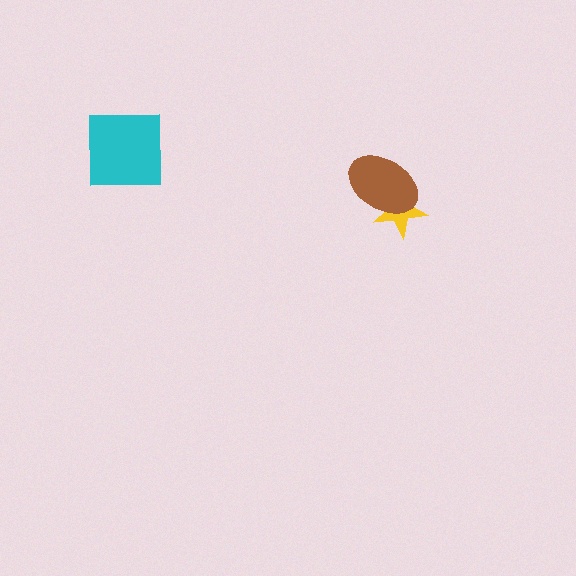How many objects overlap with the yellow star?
1 object overlaps with the yellow star.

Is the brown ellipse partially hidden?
No, no other shape covers it.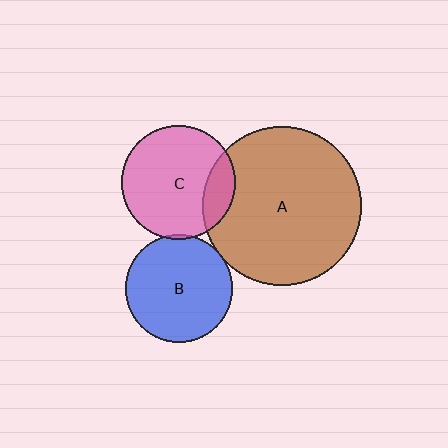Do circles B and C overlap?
Yes.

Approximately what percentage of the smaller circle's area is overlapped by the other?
Approximately 5%.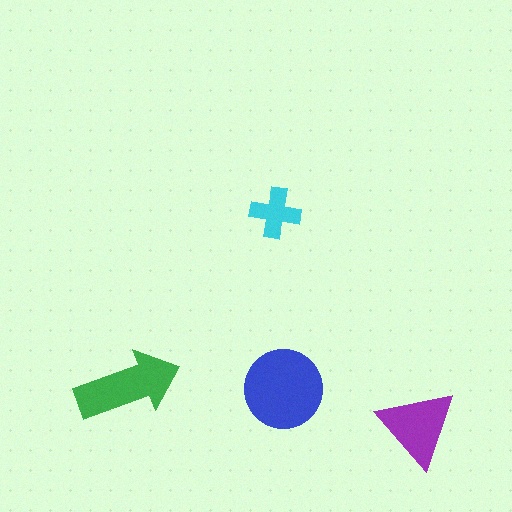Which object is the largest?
The blue circle.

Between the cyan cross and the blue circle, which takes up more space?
The blue circle.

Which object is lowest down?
The purple triangle is bottommost.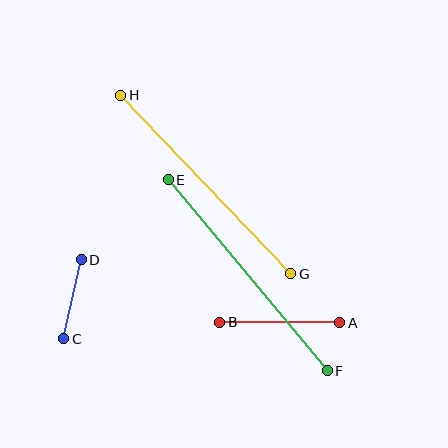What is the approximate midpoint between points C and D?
The midpoint is at approximately (72, 299) pixels.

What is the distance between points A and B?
The distance is approximately 120 pixels.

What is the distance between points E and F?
The distance is approximately 248 pixels.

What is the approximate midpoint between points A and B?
The midpoint is at approximately (280, 322) pixels.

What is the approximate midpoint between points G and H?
The midpoint is at approximately (206, 184) pixels.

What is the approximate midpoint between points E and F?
The midpoint is at approximately (248, 275) pixels.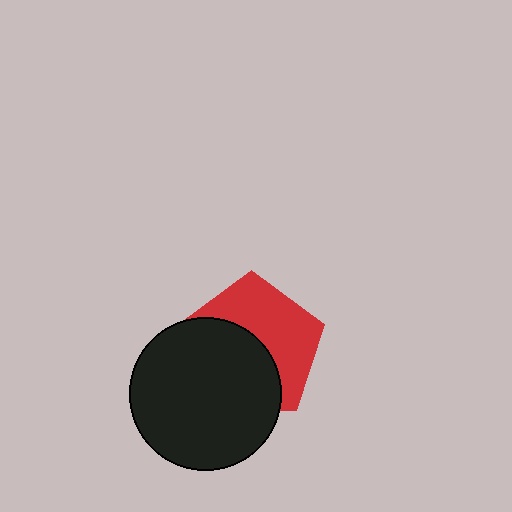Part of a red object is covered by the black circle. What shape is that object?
It is a pentagon.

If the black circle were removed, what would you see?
You would see the complete red pentagon.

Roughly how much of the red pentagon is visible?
About half of it is visible (roughly 49%).